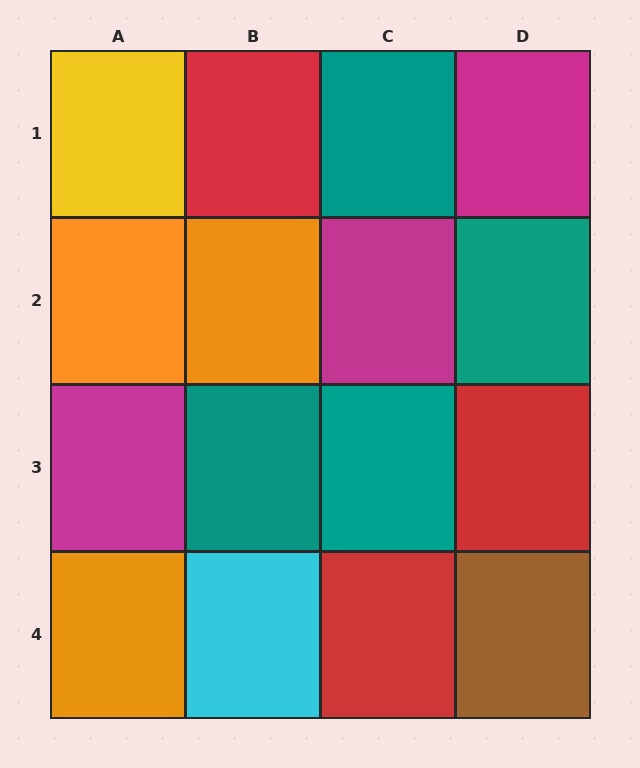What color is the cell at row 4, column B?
Cyan.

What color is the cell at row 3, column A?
Magenta.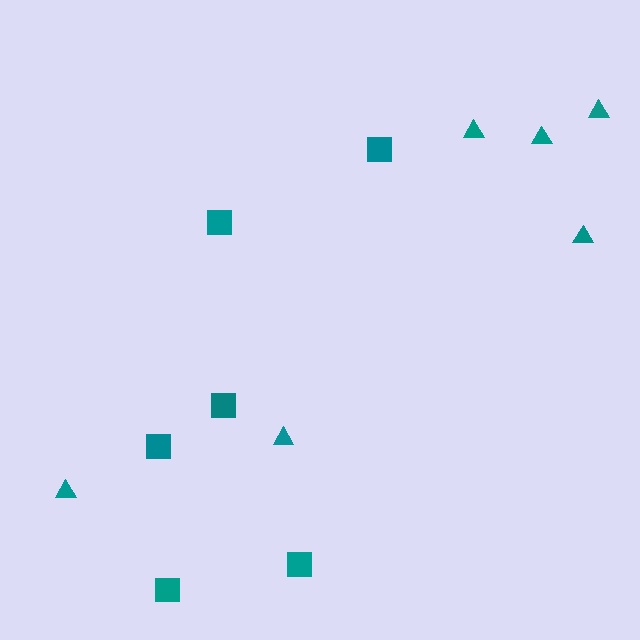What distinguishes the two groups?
There are 2 groups: one group of squares (6) and one group of triangles (6).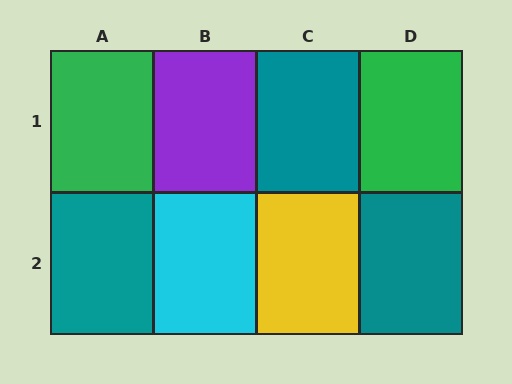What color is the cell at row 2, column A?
Teal.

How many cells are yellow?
1 cell is yellow.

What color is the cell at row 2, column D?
Teal.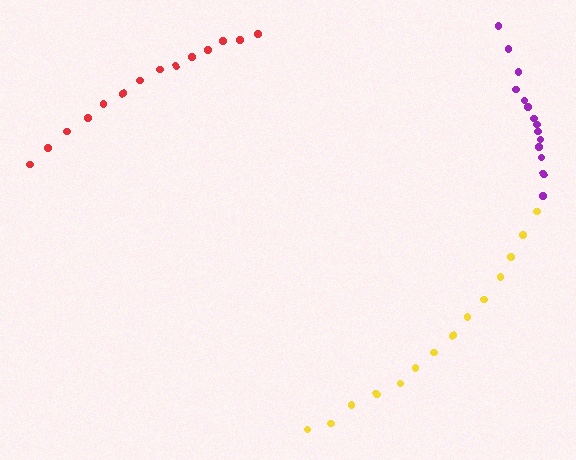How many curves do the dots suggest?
There are 3 distinct paths.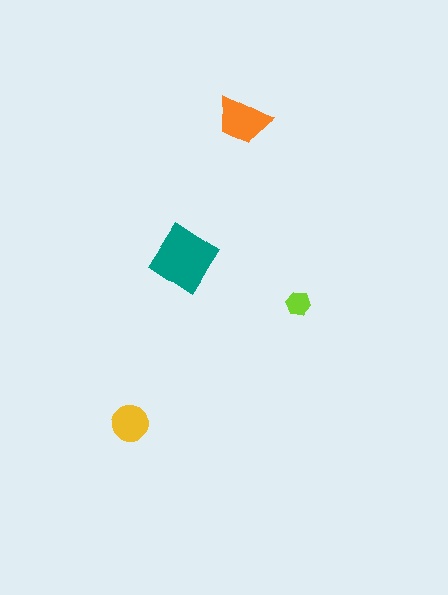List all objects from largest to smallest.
The teal diamond, the orange trapezoid, the yellow circle, the lime hexagon.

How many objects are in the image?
There are 4 objects in the image.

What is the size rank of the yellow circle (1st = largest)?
3rd.